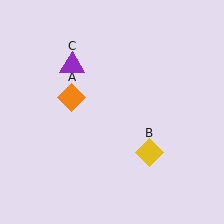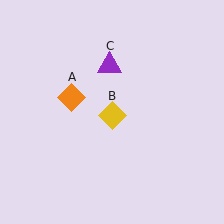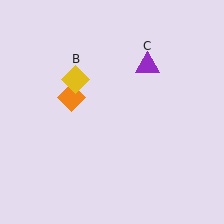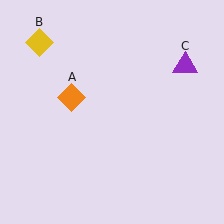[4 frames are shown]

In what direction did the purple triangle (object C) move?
The purple triangle (object C) moved right.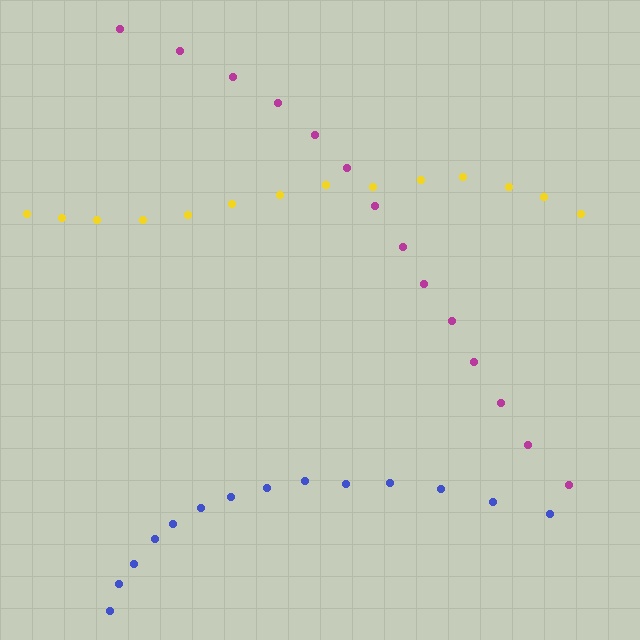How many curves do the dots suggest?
There are 3 distinct paths.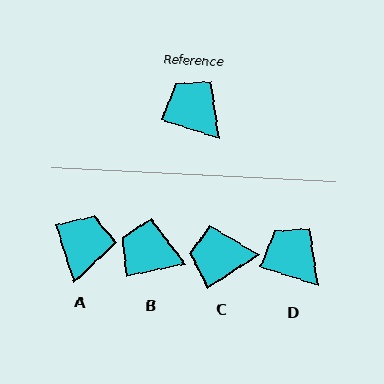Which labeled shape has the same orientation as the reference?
D.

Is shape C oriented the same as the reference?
No, it is off by about 50 degrees.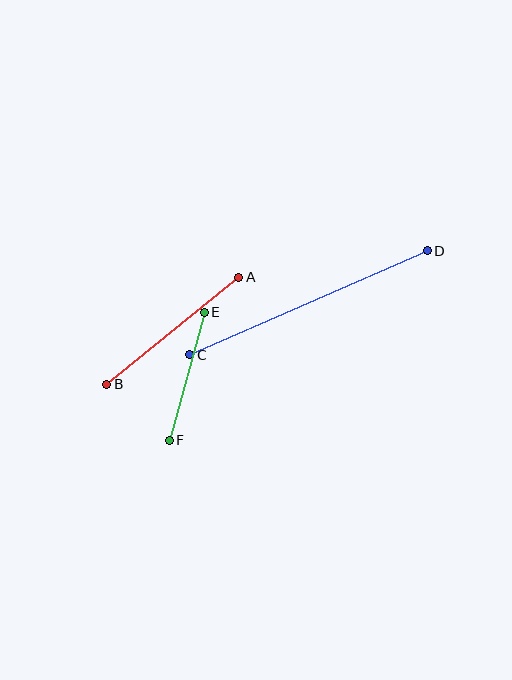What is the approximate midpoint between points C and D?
The midpoint is at approximately (309, 303) pixels.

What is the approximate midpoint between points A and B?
The midpoint is at approximately (173, 331) pixels.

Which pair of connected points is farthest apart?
Points C and D are farthest apart.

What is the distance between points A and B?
The distance is approximately 170 pixels.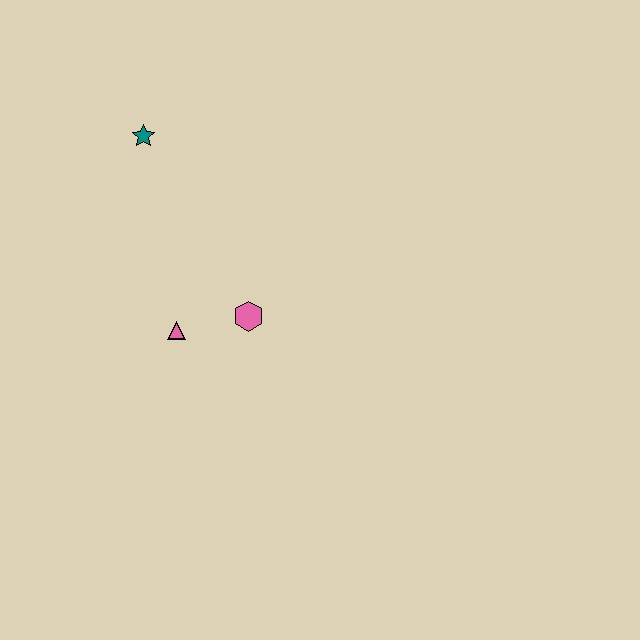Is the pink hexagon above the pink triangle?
Yes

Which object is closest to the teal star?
The pink triangle is closest to the teal star.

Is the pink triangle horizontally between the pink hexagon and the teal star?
Yes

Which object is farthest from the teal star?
The pink hexagon is farthest from the teal star.